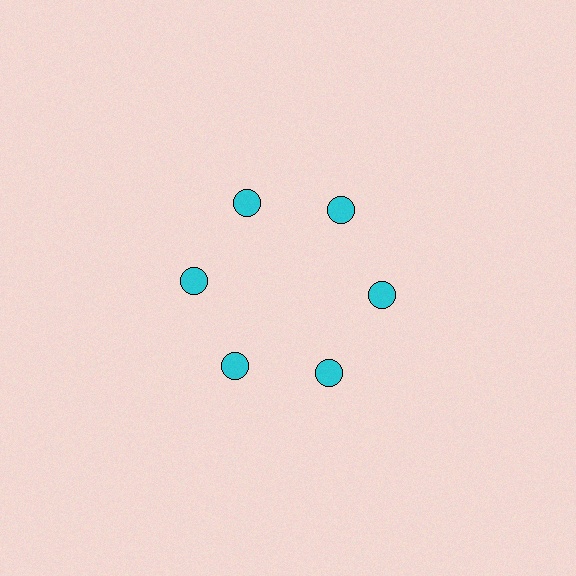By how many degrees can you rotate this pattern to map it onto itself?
The pattern maps onto itself every 60 degrees of rotation.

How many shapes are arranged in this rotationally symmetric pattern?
There are 6 shapes, arranged in 6 groups of 1.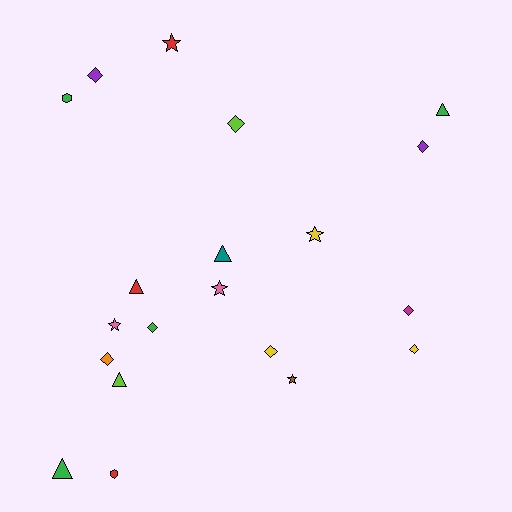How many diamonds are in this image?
There are 8 diamonds.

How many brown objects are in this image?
There is 1 brown object.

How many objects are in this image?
There are 20 objects.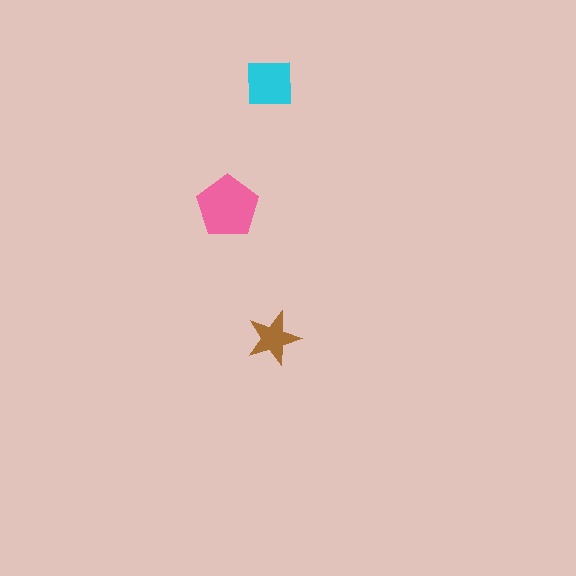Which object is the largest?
The pink pentagon.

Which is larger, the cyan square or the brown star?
The cyan square.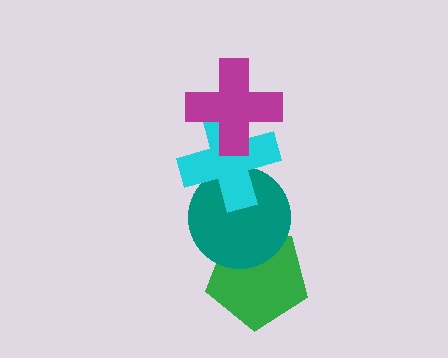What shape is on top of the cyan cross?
The magenta cross is on top of the cyan cross.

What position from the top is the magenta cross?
The magenta cross is 1st from the top.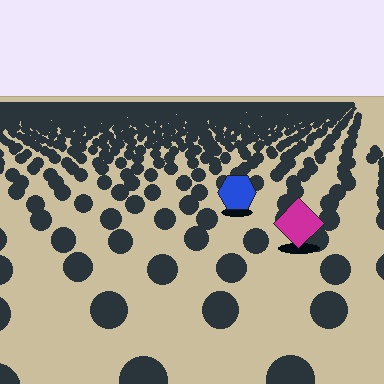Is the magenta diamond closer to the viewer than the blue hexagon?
Yes. The magenta diamond is closer — you can tell from the texture gradient: the ground texture is coarser near it.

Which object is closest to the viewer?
The magenta diamond is closest. The texture marks near it are larger and more spread out.